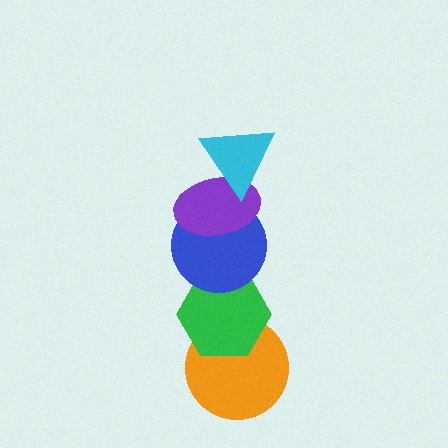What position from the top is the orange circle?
The orange circle is 5th from the top.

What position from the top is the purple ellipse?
The purple ellipse is 2nd from the top.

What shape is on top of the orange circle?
The green hexagon is on top of the orange circle.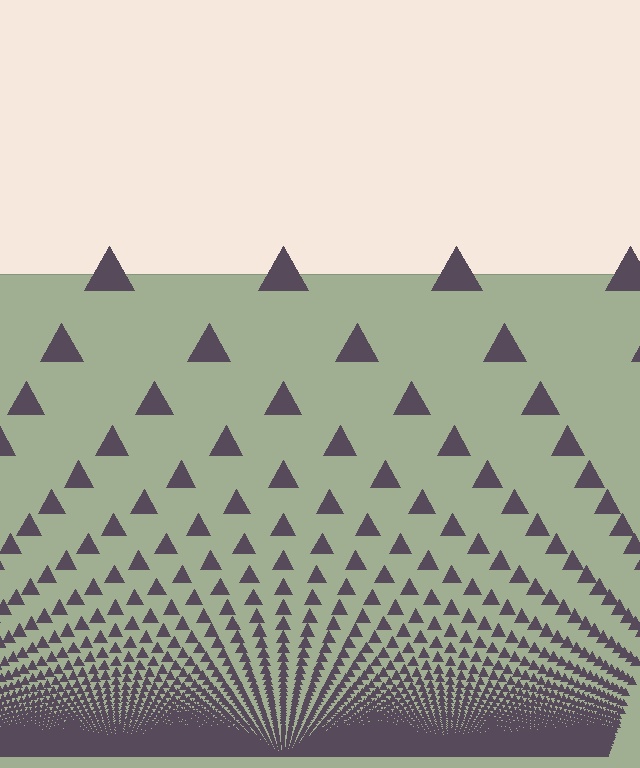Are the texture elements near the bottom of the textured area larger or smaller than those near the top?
Smaller. The gradient is inverted — elements near the bottom are smaller and denser.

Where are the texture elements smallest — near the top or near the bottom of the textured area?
Near the bottom.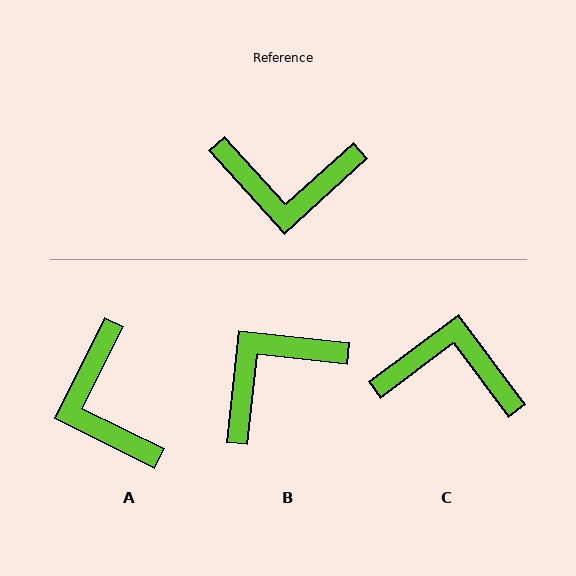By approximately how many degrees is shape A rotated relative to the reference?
Approximately 69 degrees clockwise.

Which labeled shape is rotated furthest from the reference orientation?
C, about 174 degrees away.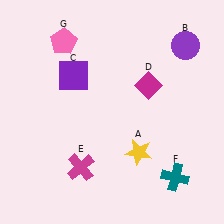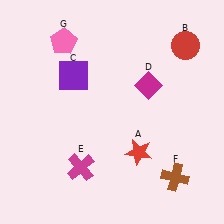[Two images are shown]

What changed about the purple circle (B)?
In Image 1, B is purple. In Image 2, it changed to red.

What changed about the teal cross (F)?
In Image 1, F is teal. In Image 2, it changed to brown.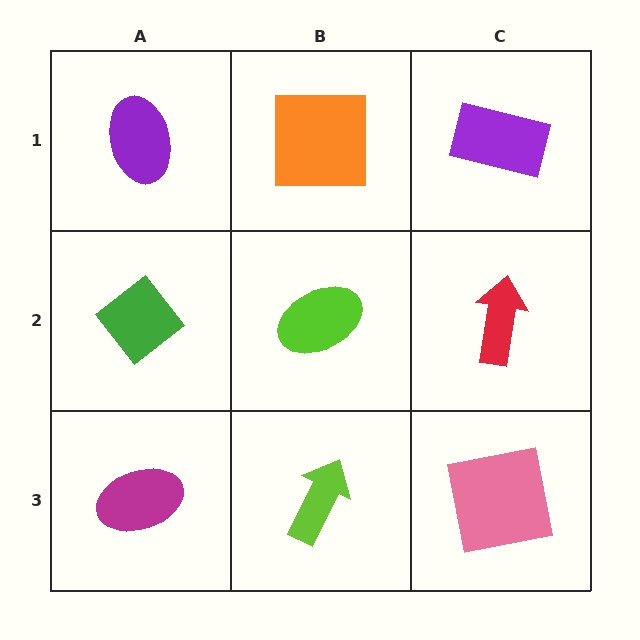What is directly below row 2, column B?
A lime arrow.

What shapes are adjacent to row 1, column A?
A green diamond (row 2, column A), an orange square (row 1, column B).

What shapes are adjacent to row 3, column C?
A red arrow (row 2, column C), a lime arrow (row 3, column B).